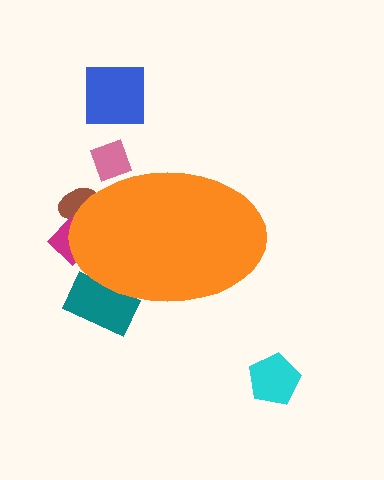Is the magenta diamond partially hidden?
Yes, the magenta diamond is partially hidden behind the orange ellipse.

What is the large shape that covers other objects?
An orange ellipse.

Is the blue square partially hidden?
No, the blue square is fully visible.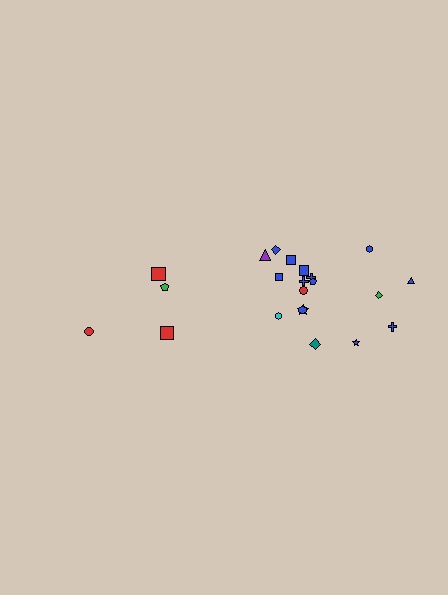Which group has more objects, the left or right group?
The right group.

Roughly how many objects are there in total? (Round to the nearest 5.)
Roughly 20 objects in total.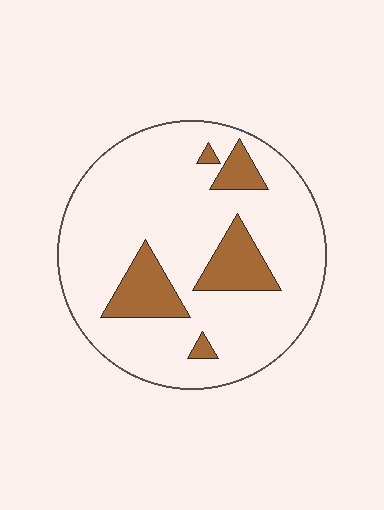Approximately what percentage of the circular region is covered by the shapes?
Approximately 15%.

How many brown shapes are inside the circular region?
5.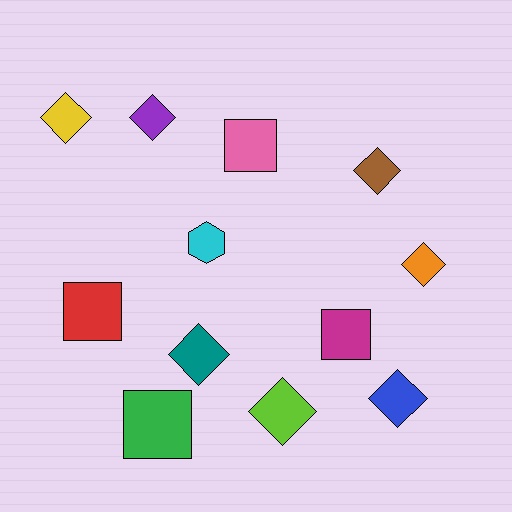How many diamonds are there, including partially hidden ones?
There are 7 diamonds.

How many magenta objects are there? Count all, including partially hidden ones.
There is 1 magenta object.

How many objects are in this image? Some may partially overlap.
There are 12 objects.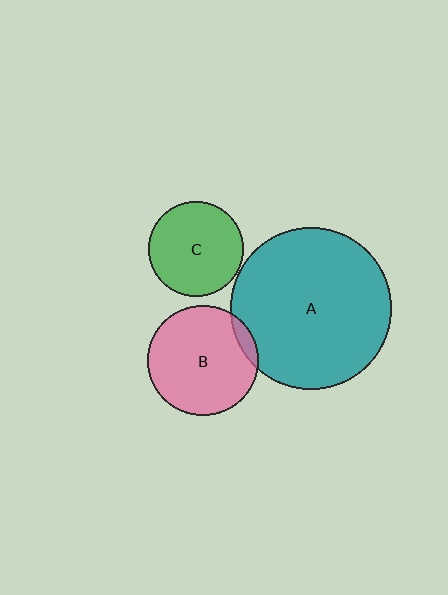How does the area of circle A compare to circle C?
Approximately 2.9 times.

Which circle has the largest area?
Circle A (teal).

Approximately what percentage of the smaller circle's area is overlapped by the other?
Approximately 5%.